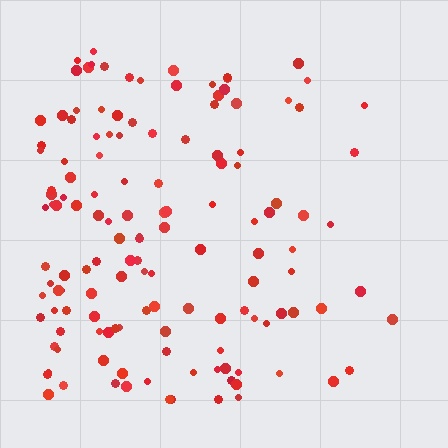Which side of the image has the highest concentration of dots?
The left.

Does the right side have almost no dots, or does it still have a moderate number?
Still a moderate number, just noticeably fewer than the left.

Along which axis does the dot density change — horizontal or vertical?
Horizontal.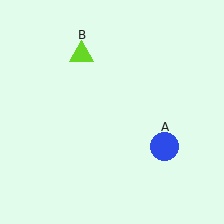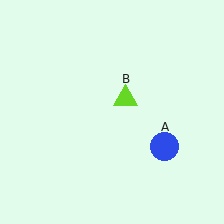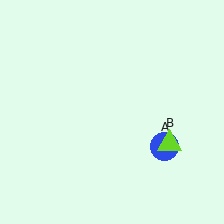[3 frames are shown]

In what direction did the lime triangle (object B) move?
The lime triangle (object B) moved down and to the right.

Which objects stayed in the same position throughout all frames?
Blue circle (object A) remained stationary.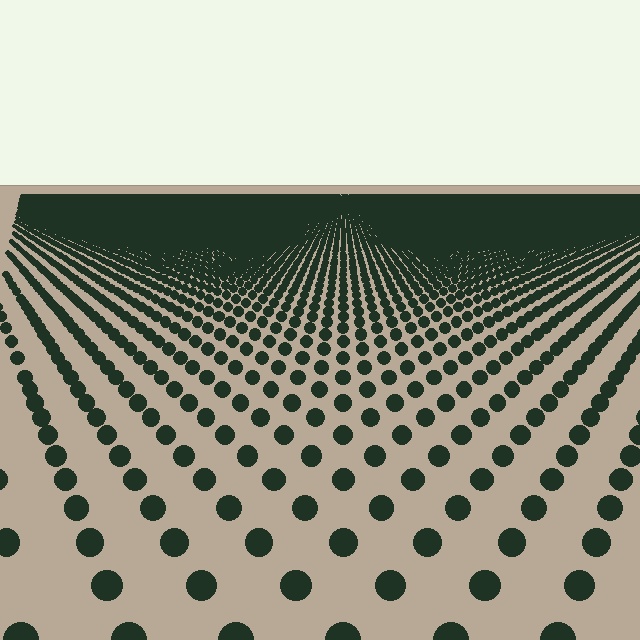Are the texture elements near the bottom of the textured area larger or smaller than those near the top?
Larger. Near the bottom, elements are closer to the viewer and appear at a bigger on-screen size.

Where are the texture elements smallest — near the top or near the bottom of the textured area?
Near the top.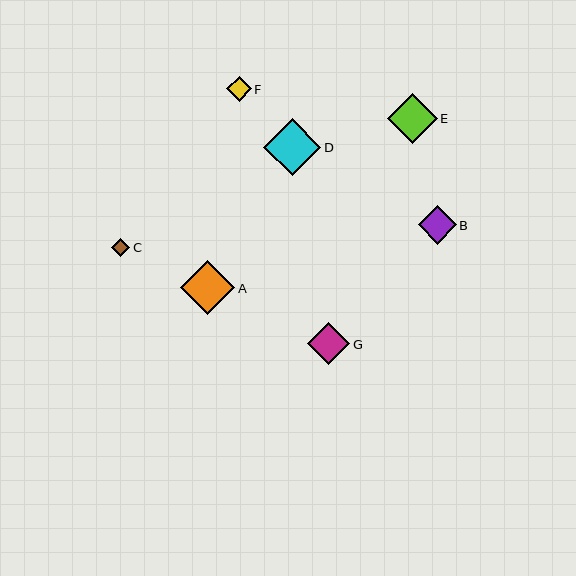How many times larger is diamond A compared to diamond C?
Diamond A is approximately 3.0 times the size of diamond C.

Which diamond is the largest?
Diamond D is the largest with a size of approximately 57 pixels.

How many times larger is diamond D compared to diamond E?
Diamond D is approximately 1.1 times the size of diamond E.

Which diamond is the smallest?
Diamond C is the smallest with a size of approximately 18 pixels.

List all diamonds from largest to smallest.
From largest to smallest: D, A, E, G, B, F, C.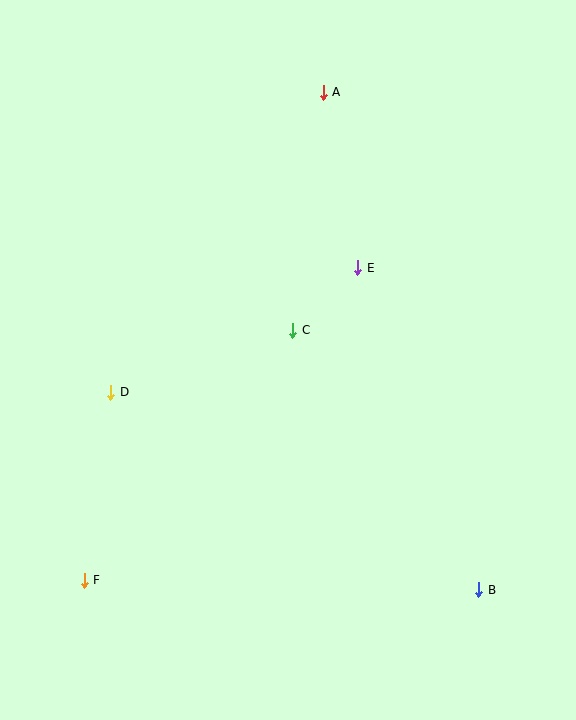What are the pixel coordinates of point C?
Point C is at (292, 330).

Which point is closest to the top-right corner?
Point A is closest to the top-right corner.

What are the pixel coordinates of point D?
Point D is at (111, 392).